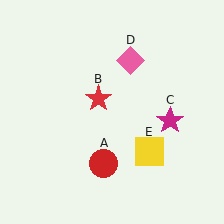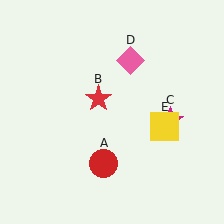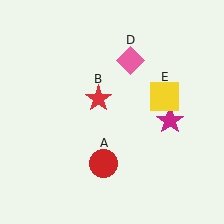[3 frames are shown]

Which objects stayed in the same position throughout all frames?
Red circle (object A) and red star (object B) and magenta star (object C) and pink diamond (object D) remained stationary.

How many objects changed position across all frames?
1 object changed position: yellow square (object E).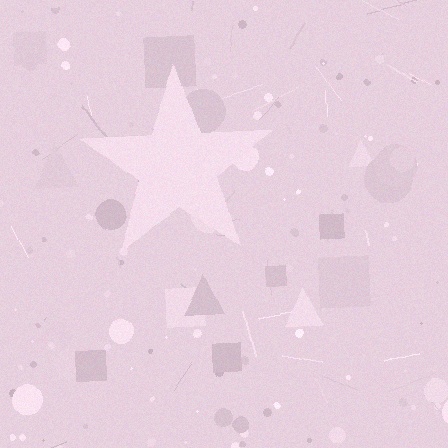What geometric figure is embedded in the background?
A star is embedded in the background.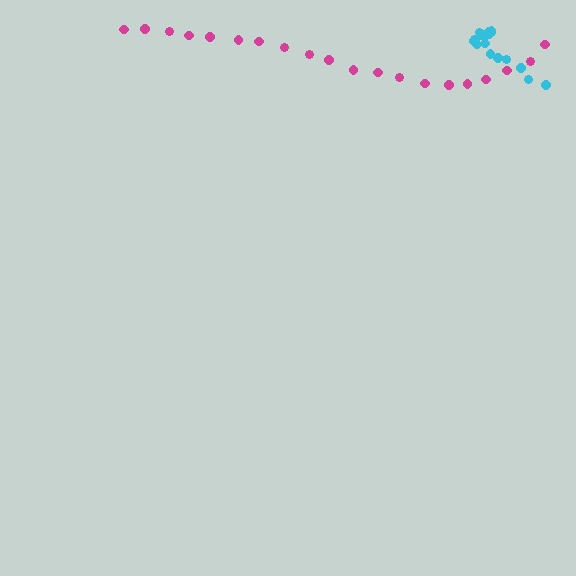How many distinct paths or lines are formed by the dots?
There are 2 distinct paths.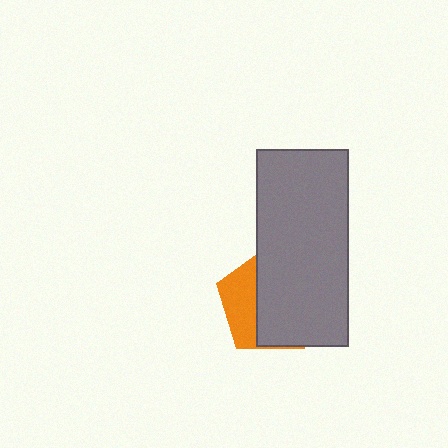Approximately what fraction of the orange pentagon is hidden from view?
Roughly 68% of the orange pentagon is hidden behind the gray rectangle.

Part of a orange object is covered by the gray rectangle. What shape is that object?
It is a pentagon.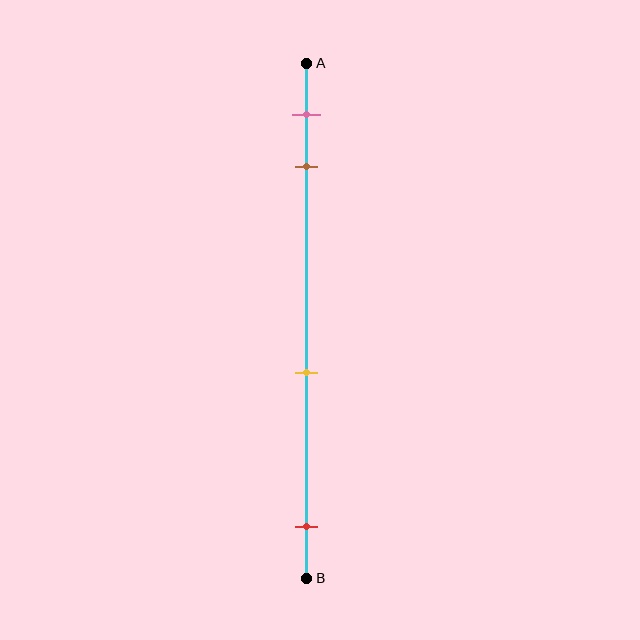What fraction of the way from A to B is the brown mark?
The brown mark is approximately 20% (0.2) of the way from A to B.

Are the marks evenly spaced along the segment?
No, the marks are not evenly spaced.